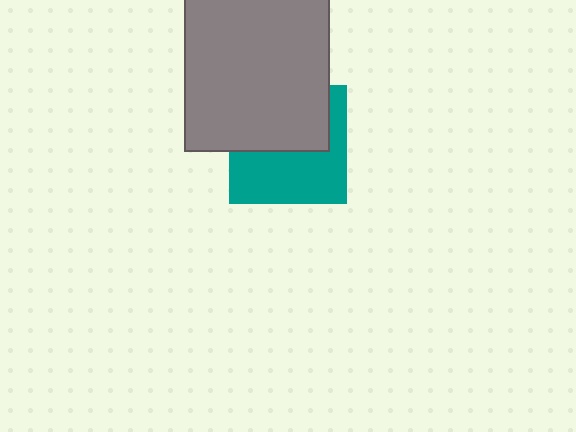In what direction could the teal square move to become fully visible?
The teal square could move down. That would shift it out from behind the gray rectangle entirely.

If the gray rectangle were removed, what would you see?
You would see the complete teal square.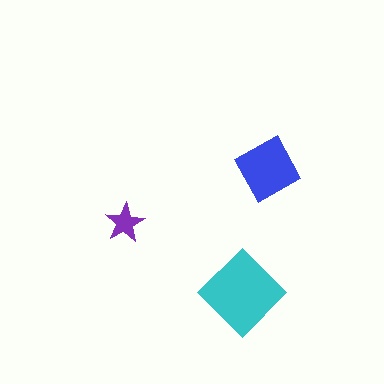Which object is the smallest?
The purple star.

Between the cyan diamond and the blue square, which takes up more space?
The cyan diamond.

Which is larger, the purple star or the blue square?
The blue square.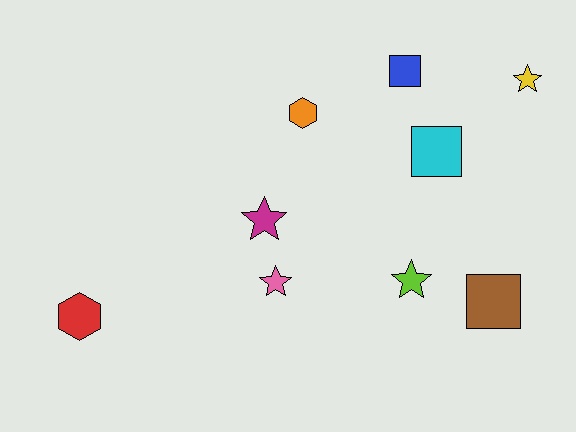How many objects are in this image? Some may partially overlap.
There are 9 objects.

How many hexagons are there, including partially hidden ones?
There are 2 hexagons.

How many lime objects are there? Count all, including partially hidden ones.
There is 1 lime object.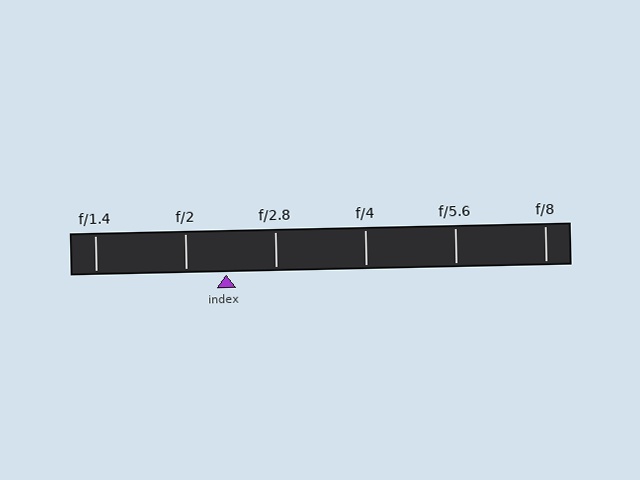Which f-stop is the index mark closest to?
The index mark is closest to f/2.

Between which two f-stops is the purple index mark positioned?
The index mark is between f/2 and f/2.8.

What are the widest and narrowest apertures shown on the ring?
The widest aperture shown is f/1.4 and the narrowest is f/8.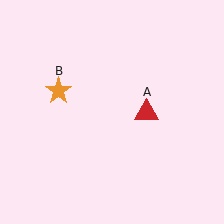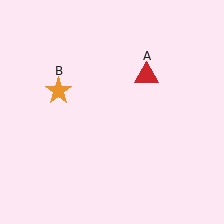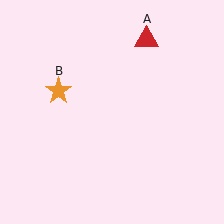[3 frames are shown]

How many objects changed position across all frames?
1 object changed position: red triangle (object A).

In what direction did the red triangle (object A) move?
The red triangle (object A) moved up.